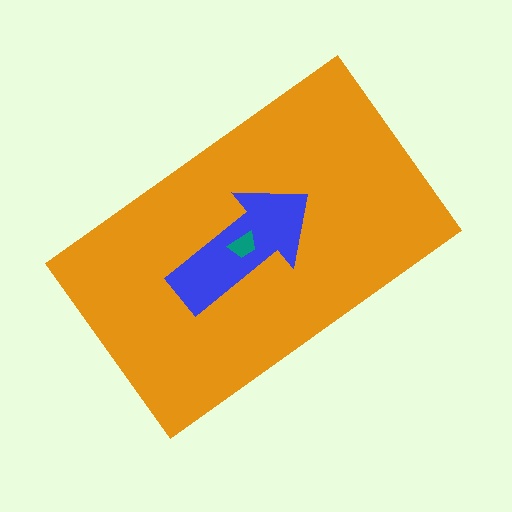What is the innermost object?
The teal trapezoid.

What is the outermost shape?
The orange rectangle.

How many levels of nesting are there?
3.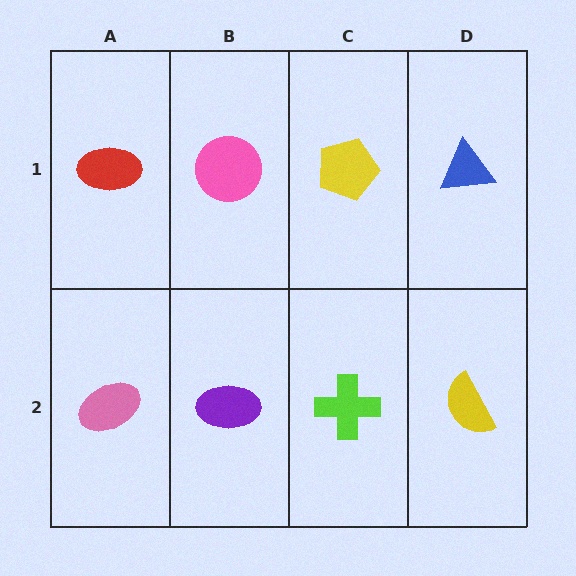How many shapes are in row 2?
4 shapes.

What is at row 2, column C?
A lime cross.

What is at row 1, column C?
A yellow pentagon.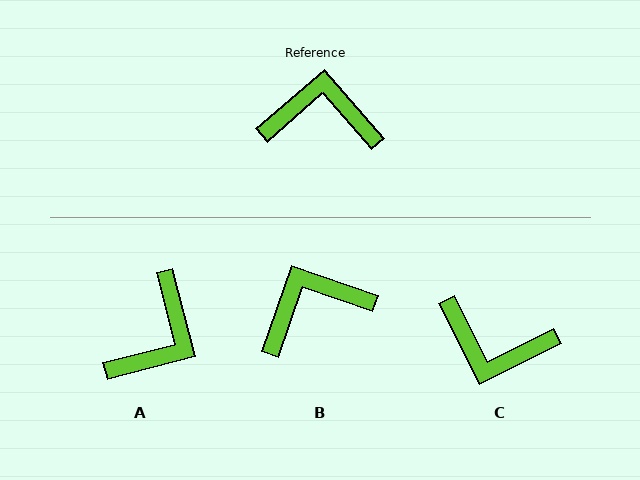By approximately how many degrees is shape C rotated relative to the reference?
Approximately 166 degrees counter-clockwise.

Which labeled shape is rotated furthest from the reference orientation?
C, about 166 degrees away.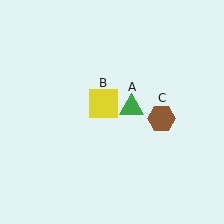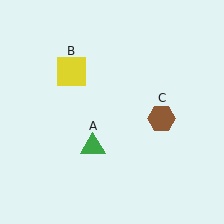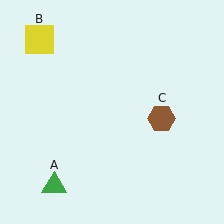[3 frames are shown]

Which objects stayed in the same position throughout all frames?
Brown hexagon (object C) remained stationary.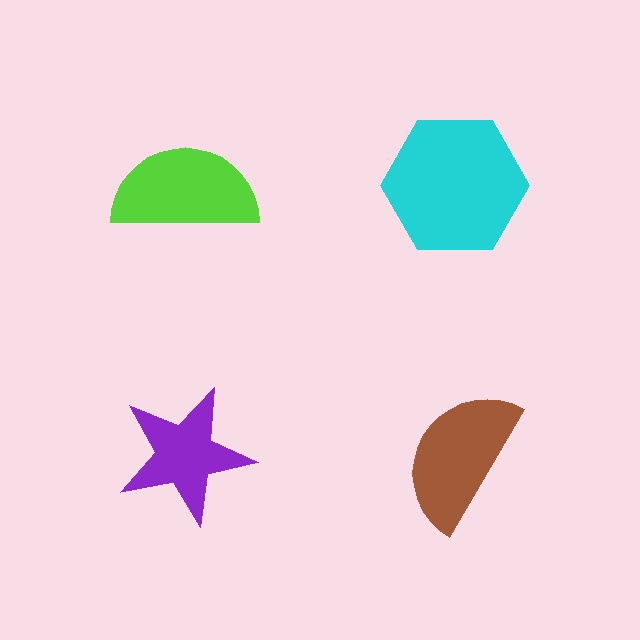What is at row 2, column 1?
A purple star.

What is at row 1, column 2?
A cyan hexagon.